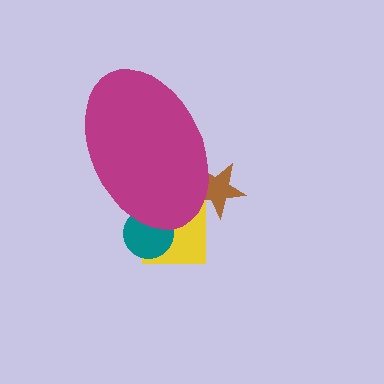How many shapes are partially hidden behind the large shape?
3 shapes are partially hidden.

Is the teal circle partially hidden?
Yes, the teal circle is partially hidden behind the magenta ellipse.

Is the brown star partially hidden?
Yes, the brown star is partially hidden behind the magenta ellipse.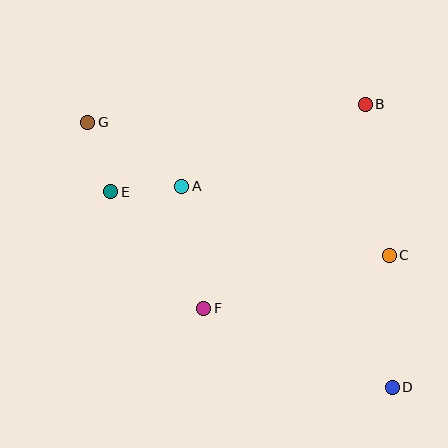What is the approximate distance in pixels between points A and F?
The distance between A and F is approximately 124 pixels.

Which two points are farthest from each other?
Points D and G are farthest from each other.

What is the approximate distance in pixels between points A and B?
The distance between A and B is approximately 201 pixels.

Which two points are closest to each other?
Points A and E are closest to each other.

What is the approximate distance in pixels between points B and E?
The distance between B and E is approximately 269 pixels.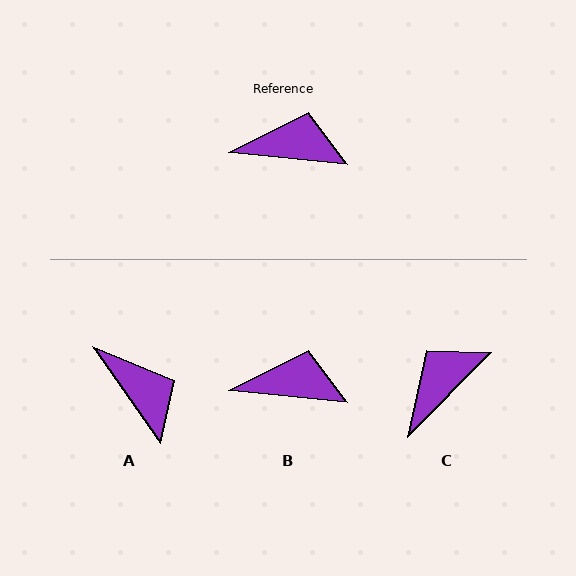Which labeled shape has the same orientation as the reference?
B.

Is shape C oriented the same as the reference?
No, it is off by about 52 degrees.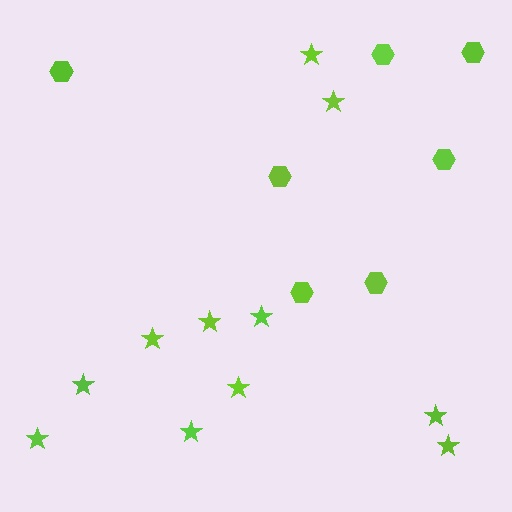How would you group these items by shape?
There are 2 groups: one group of stars (11) and one group of hexagons (7).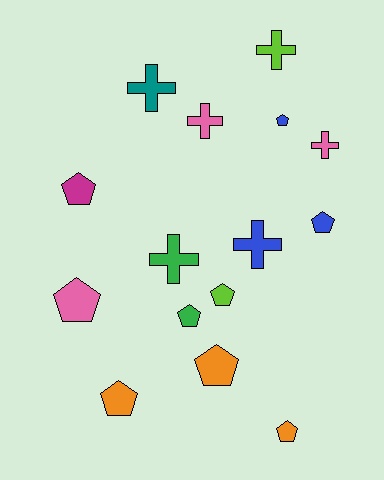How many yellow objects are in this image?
There are no yellow objects.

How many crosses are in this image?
There are 6 crosses.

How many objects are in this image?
There are 15 objects.